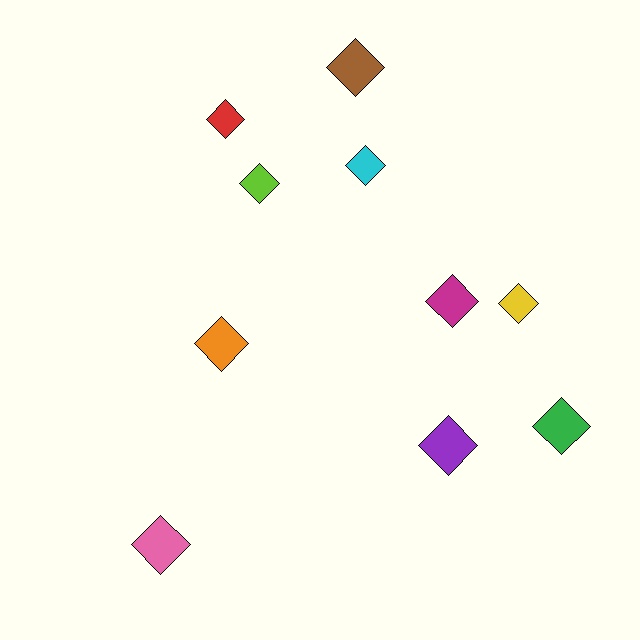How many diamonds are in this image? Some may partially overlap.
There are 10 diamonds.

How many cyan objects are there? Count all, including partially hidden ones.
There is 1 cyan object.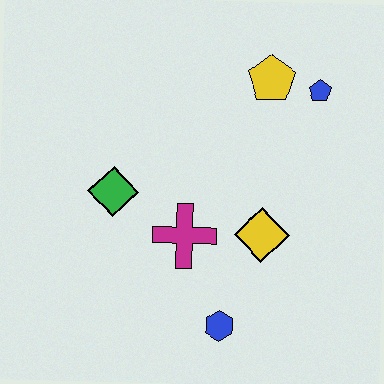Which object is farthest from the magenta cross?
The blue pentagon is farthest from the magenta cross.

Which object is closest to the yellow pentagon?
The blue pentagon is closest to the yellow pentagon.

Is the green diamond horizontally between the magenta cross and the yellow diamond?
No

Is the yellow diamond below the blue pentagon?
Yes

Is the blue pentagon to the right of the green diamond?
Yes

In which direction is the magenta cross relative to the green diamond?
The magenta cross is to the right of the green diamond.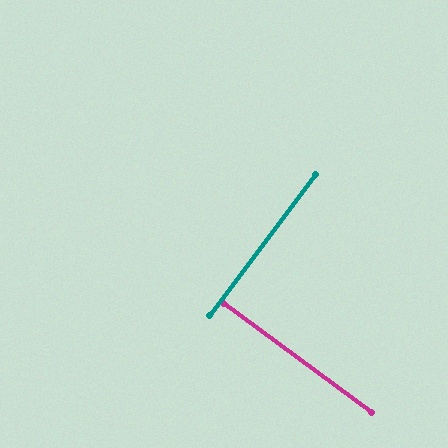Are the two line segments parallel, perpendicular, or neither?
Perpendicular — they meet at approximately 90°.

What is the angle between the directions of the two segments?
Approximately 90 degrees.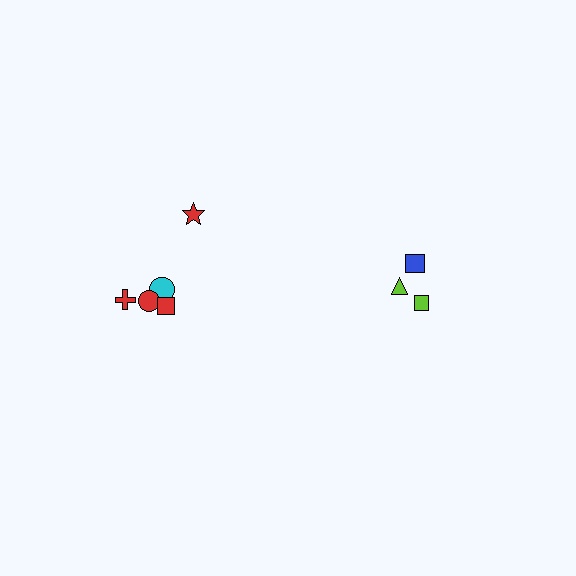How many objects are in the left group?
There are 5 objects.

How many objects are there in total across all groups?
There are 8 objects.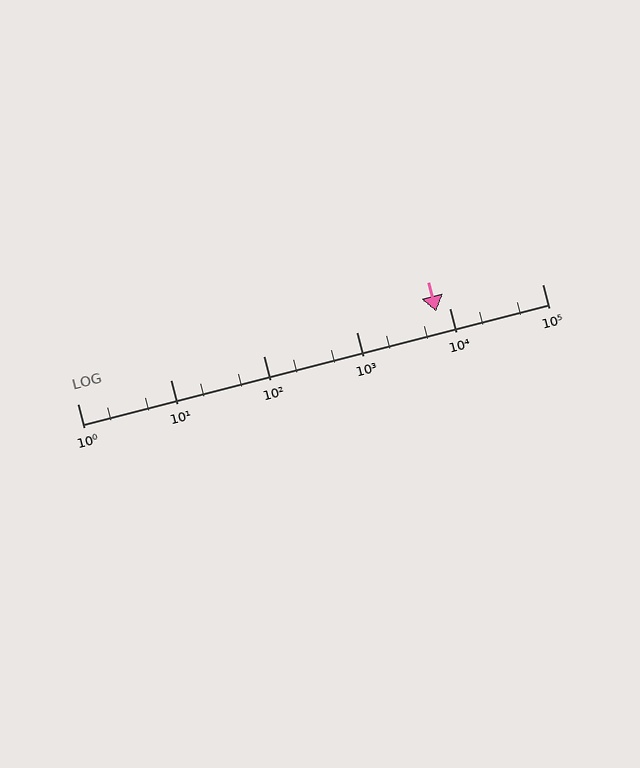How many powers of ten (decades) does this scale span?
The scale spans 5 decades, from 1 to 100000.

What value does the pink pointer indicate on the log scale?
The pointer indicates approximately 7300.